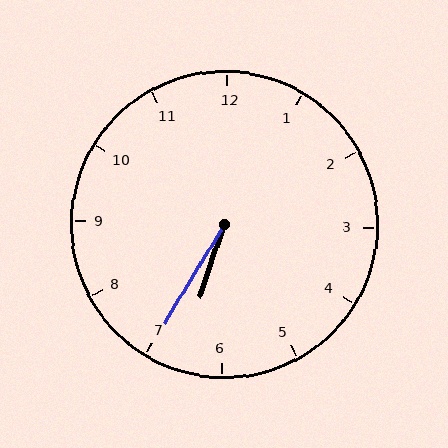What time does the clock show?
6:35.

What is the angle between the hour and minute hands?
Approximately 12 degrees.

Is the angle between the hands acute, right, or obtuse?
It is acute.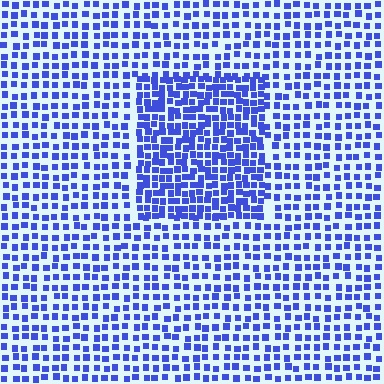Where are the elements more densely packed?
The elements are more densely packed inside the rectangle boundary.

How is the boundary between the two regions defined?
The boundary is defined by a change in element density (approximately 1.8x ratio). All elements are the same color, size, and shape.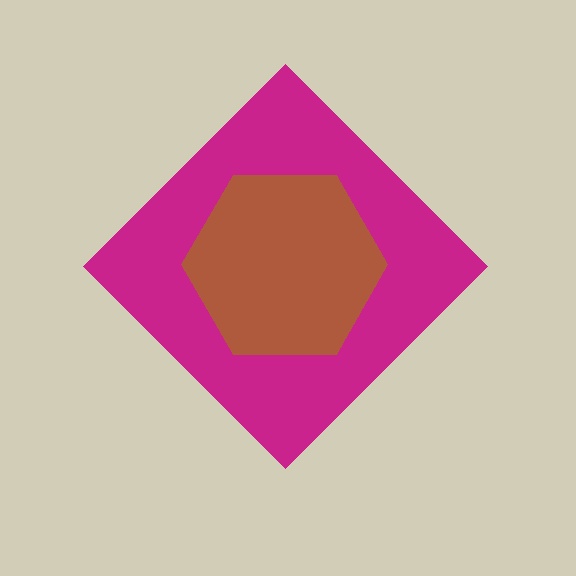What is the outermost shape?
The magenta diamond.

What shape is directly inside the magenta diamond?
The brown hexagon.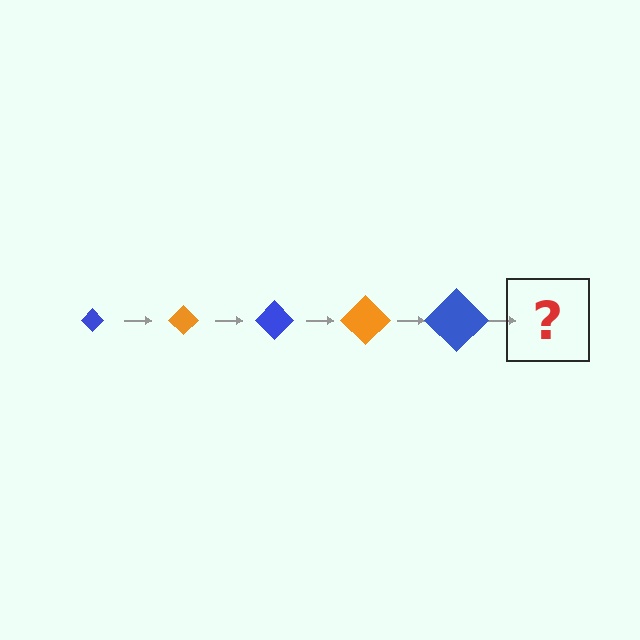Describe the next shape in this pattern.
It should be an orange diamond, larger than the previous one.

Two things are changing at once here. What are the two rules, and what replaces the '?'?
The two rules are that the diamond grows larger each step and the color cycles through blue and orange. The '?' should be an orange diamond, larger than the previous one.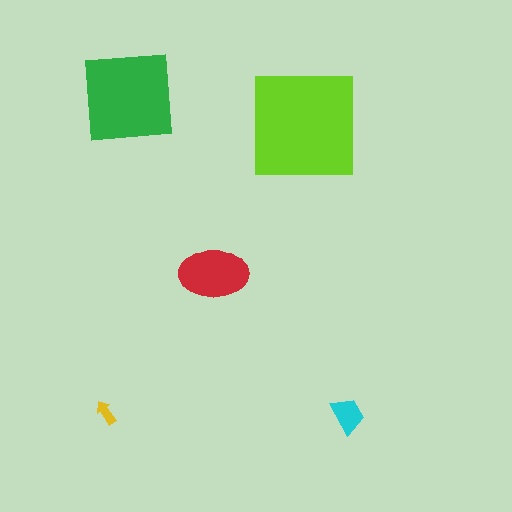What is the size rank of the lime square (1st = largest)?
1st.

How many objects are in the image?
There are 5 objects in the image.